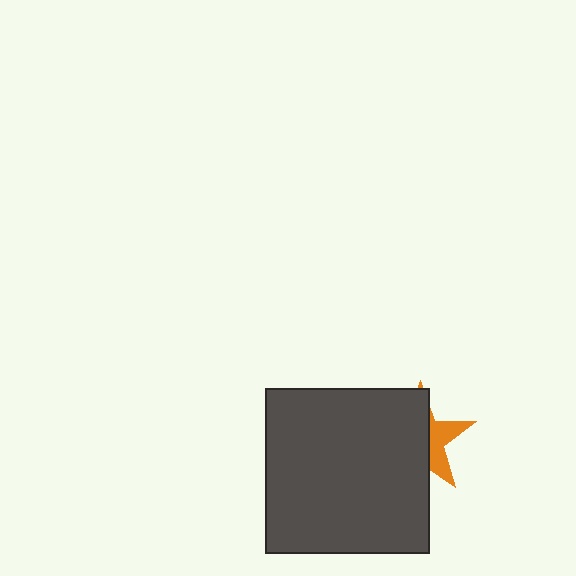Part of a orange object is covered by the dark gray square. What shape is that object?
It is a star.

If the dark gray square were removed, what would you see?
You would see the complete orange star.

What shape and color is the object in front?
The object in front is a dark gray square.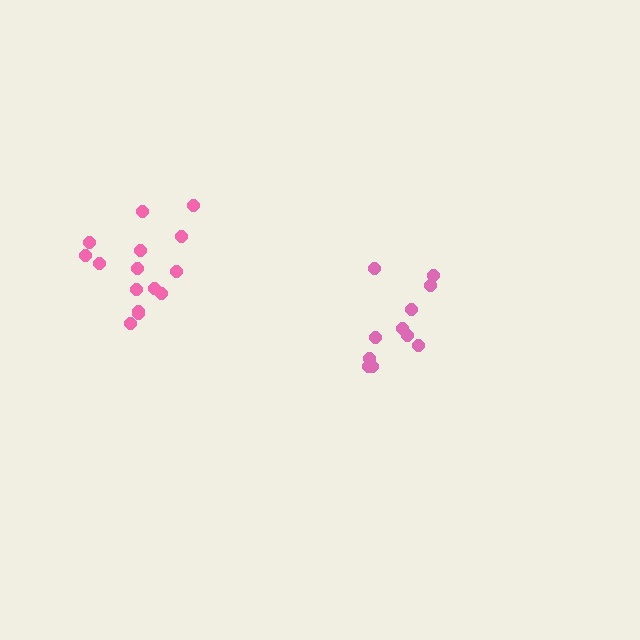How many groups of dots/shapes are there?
There are 2 groups.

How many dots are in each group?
Group 1: 11 dots, Group 2: 15 dots (26 total).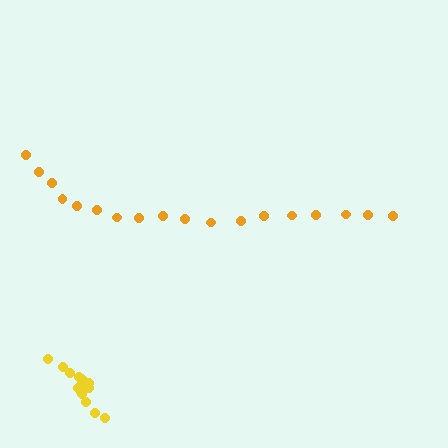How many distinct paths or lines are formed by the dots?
There are 2 distinct paths.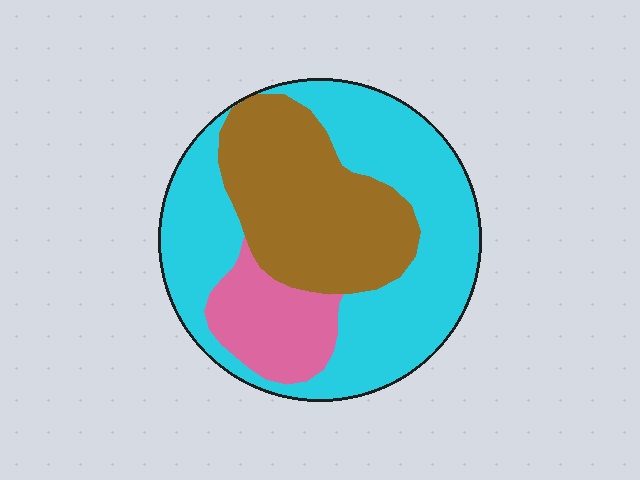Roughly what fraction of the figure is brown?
Brown covers 32% of the figure.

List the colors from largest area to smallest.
From largest to smallest: cyan, brown, pink.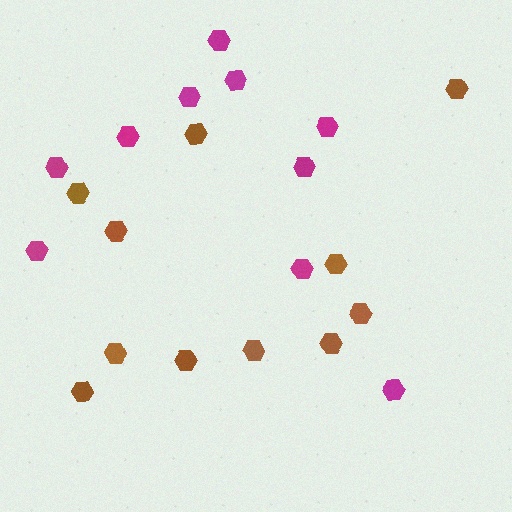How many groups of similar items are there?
There are 2 groups: one group of brown hexagons (11) and one group of magenta hexagons (10).